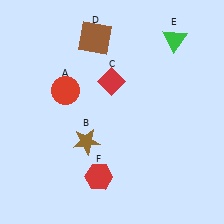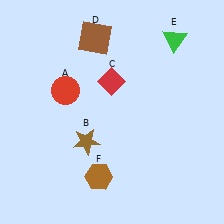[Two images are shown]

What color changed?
The hexagon (F) changed from red in Image 1 to brown in Image 2.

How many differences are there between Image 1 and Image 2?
There is 1 difference between the two images.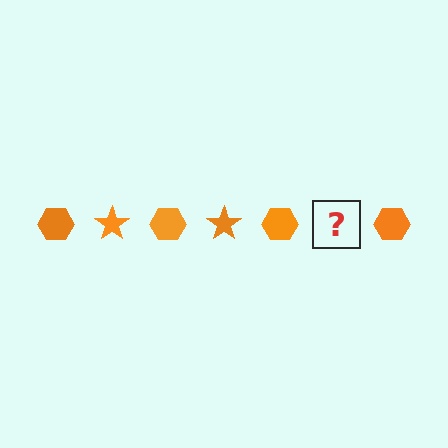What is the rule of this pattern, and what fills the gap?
The rule is that the pattern cycles through hexagon, star shapes in orange. The gap should be filled with an orange star.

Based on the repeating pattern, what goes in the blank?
The blank should be an orange star.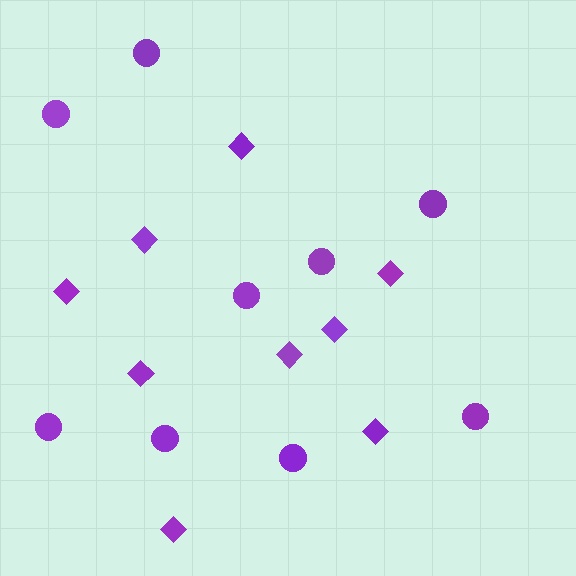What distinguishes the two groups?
There are 2 groups: one group of diamonds (9) and one group of circles (9).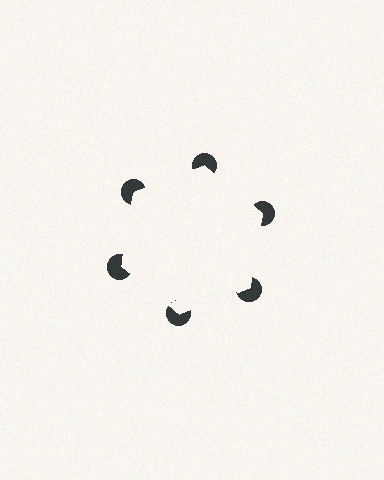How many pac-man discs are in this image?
There are 6 — one at each vertex of the illusory hexagon.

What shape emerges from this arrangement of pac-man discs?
An illusory hexagon — its edges are inferred from the aligned wedge cuts in the pac-man discs, not physically drawn.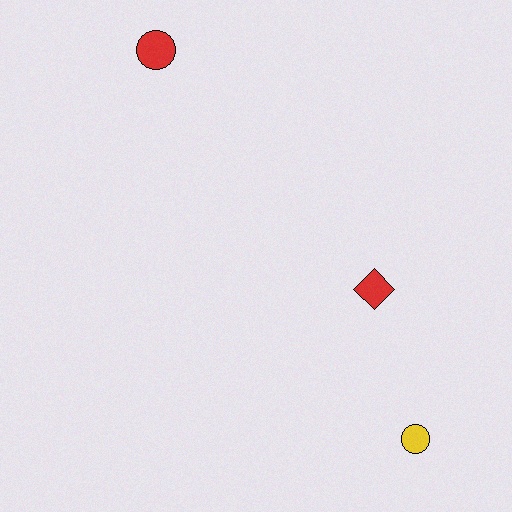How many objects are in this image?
There are 3 objects.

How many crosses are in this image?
There are no crosses.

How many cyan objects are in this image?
There are no cyan objects.